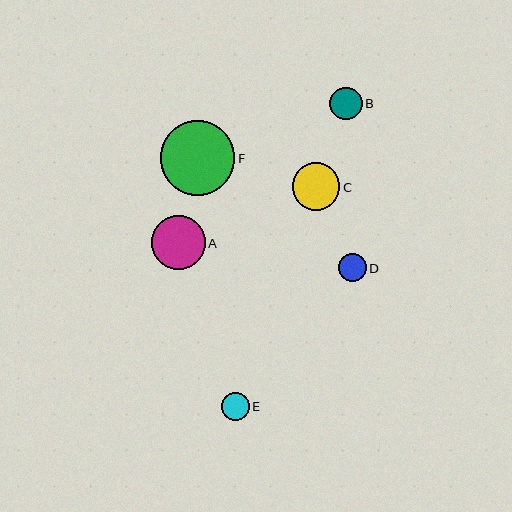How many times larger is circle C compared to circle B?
Circle C is approximately 1.5 times the size of circle B.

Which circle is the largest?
Circle F is the largest with a size of approximately 74 pixels.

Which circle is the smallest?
Circle E is the smallest with a size of approximately 28 pixels.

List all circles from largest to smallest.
From largest to smallest: F, A, C, B, D, E.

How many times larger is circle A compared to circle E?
Circle A is approximately 1.9 times the size of circle E.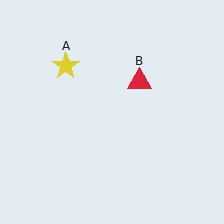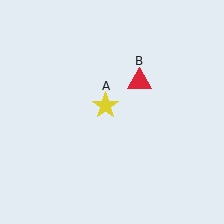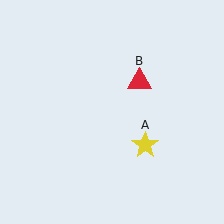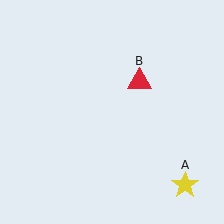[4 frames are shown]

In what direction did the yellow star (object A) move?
The yellow star (object A) moved down and to the right.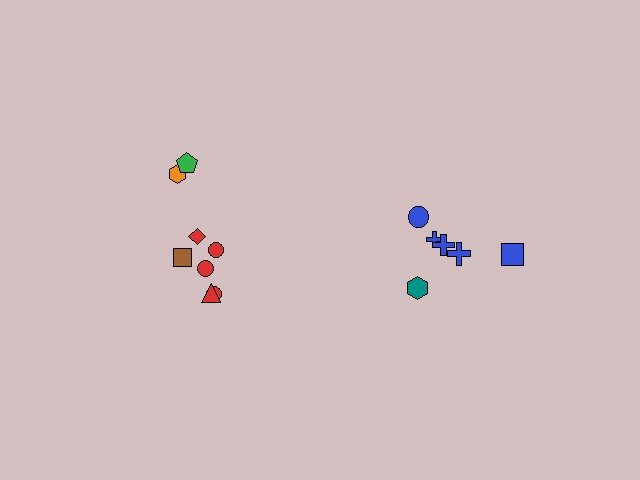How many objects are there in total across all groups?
There are 14 objects.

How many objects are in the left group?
There are 8 objects.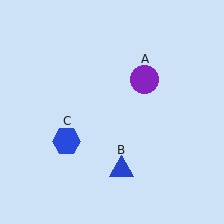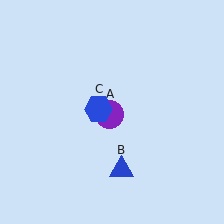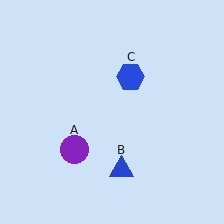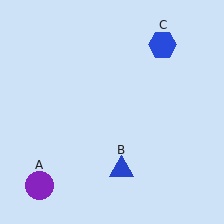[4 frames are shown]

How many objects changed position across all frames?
2 objects changed position: purple circle (object A), blue hexagon (object C).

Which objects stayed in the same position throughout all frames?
Blue triangle (object B) remained stationary.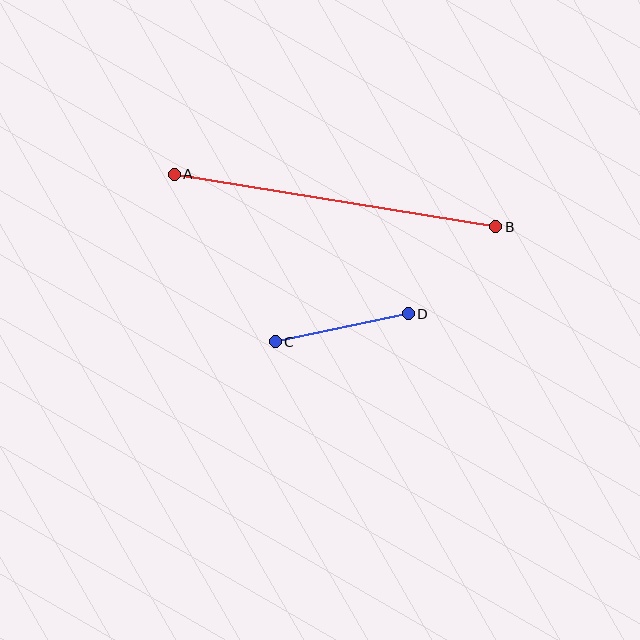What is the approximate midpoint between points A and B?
The midpoint is at approximately (335, 201) pixels.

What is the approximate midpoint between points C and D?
The midpoint is at approximately (342, 328) pixels.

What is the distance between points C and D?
The distance is approximately 136 pixels.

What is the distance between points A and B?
The distance is approximately 326 pixels.